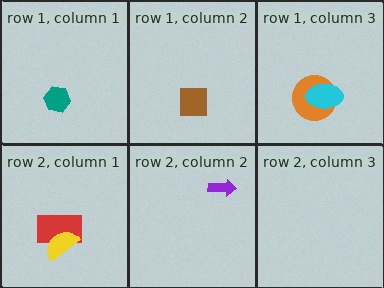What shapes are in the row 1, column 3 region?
The orange circle, the cyan ellipse.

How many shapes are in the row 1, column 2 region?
1.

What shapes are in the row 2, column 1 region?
The red rectangle, the yellow semicircle.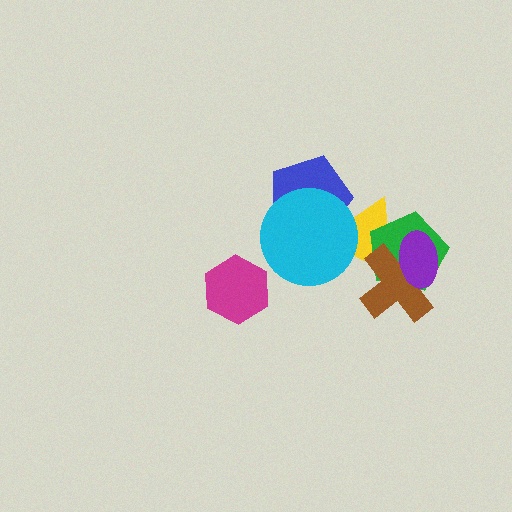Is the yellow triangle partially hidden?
Yes, it is partially covered by another shape.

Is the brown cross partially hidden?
Yes, it is partially covered by another shape.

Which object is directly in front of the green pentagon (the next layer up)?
The brown cross is directly in front of the green pentagon.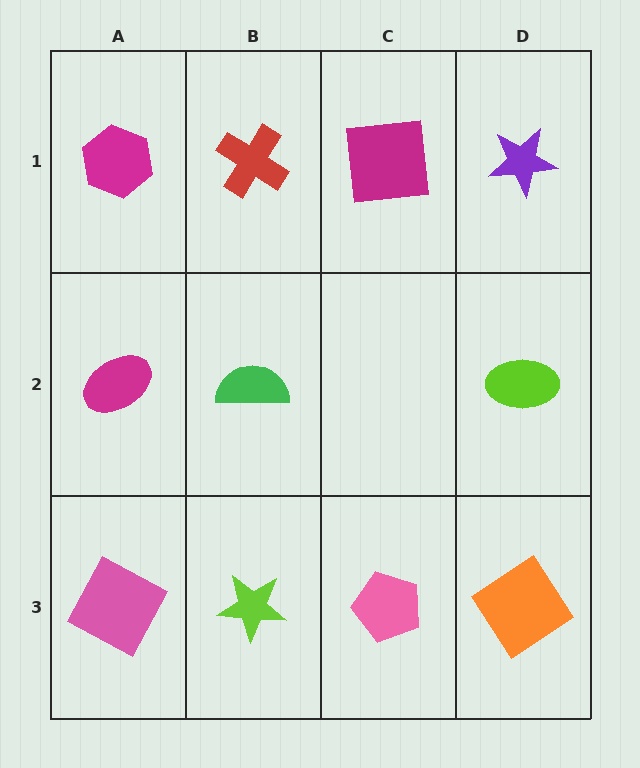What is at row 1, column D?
A purple star.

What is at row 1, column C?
A magenta square.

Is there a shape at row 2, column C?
No, that cell is empty.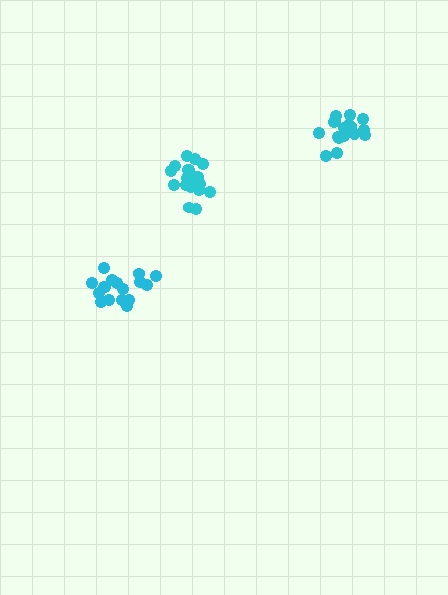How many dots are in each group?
Group 1: 20 dots, Group 2: 17 dots, Group 3: 17 dots (54 total).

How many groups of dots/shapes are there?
There are 3 groups.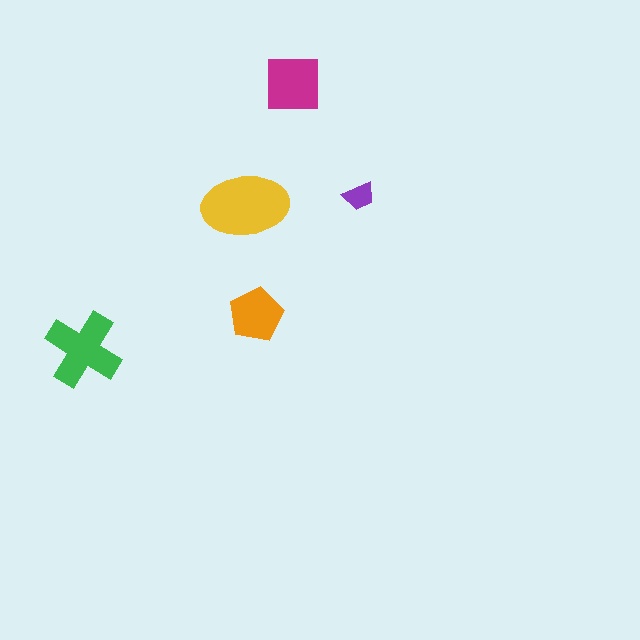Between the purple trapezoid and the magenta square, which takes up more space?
The magenta square.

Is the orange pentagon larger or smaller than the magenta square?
Smaller.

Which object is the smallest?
The purple trapezoid.